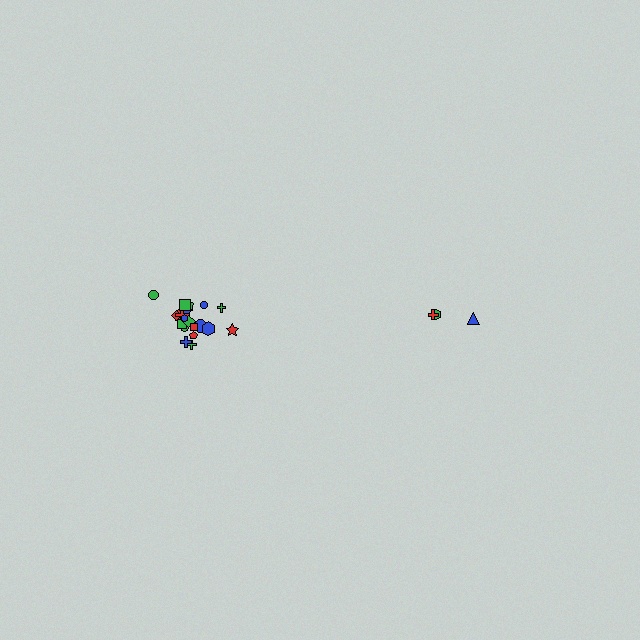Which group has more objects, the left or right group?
The left group.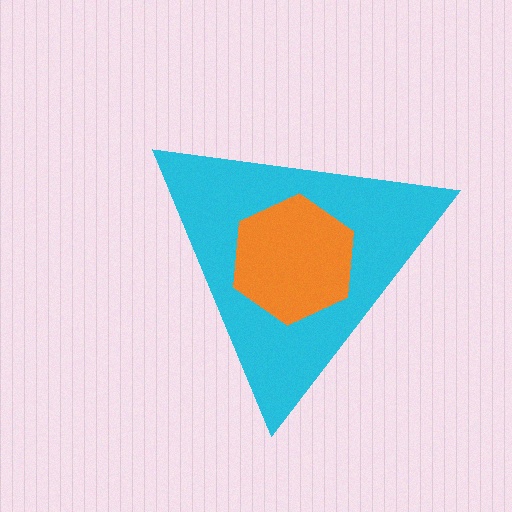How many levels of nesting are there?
2.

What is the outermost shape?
The cyan triangle.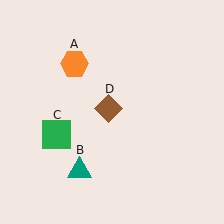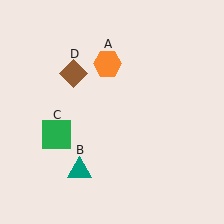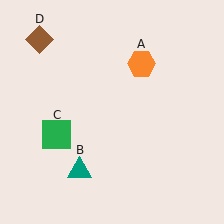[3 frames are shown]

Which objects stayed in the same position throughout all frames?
Teal triangle (object B) and green square (object C) remained stationary.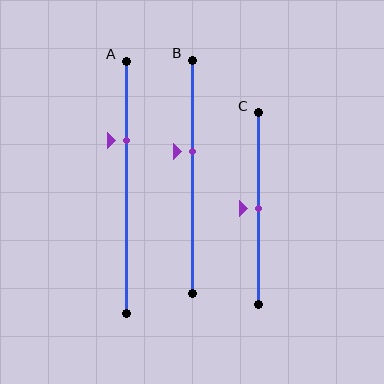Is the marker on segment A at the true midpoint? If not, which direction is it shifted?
No, the marker on segment A is shifted upward by about 19% of the segment length.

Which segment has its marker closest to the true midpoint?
Segment C has its marker closest to the true midpoint.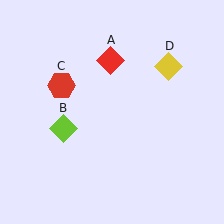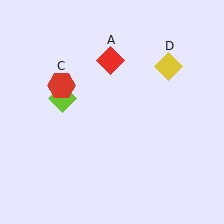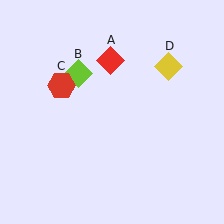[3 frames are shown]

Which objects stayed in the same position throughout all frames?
Red diamond (object A) and red hexagon (object C) and yellow diamond (object D) remained stationary.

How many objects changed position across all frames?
1 object changed position: lime diamond (object B).